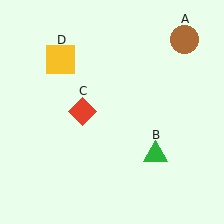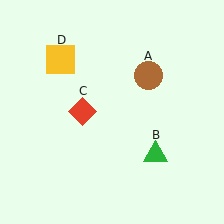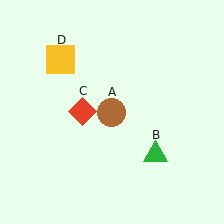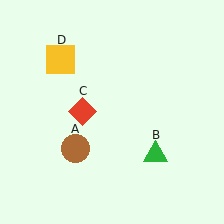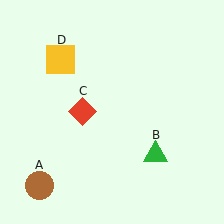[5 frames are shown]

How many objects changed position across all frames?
1 object changed position: brown circle (object A).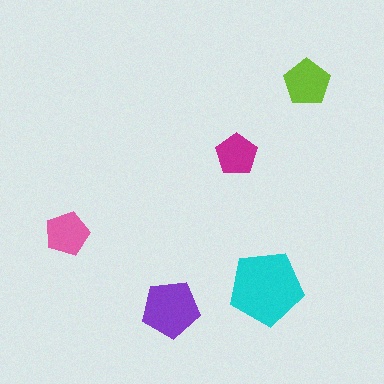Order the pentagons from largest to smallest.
the cyan one, the purple one, the lime one, the pink one, the magenta one.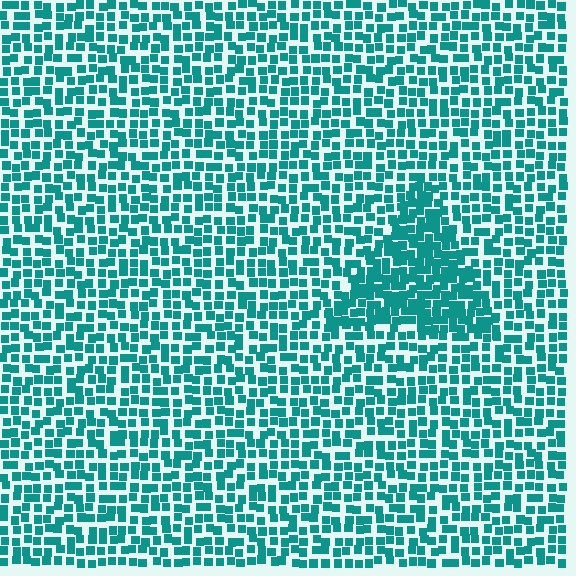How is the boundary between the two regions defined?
The boundary is defined by a change in element density (approximately 1.7x ratio). All elements are the same color, size, and shape.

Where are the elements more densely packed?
The elements are more densely packed inside the triangle boundary.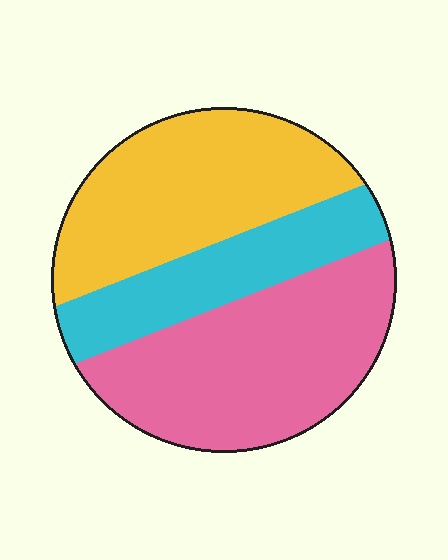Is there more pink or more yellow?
Pink.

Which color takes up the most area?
Pink, at roughly 40%.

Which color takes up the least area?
Cyan, at roughly 20%.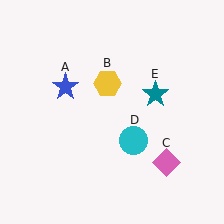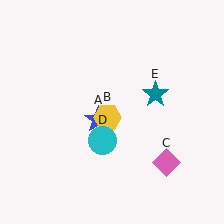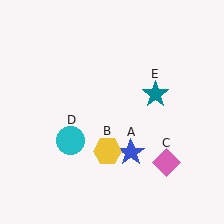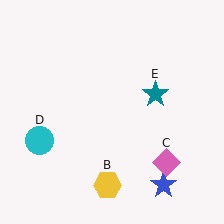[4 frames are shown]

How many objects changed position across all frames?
3 objects changed position: blue star (object A), yellow hexagon (object B), cyan circle (object D).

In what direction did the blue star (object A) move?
The blue star (object A) moved down and to the right.